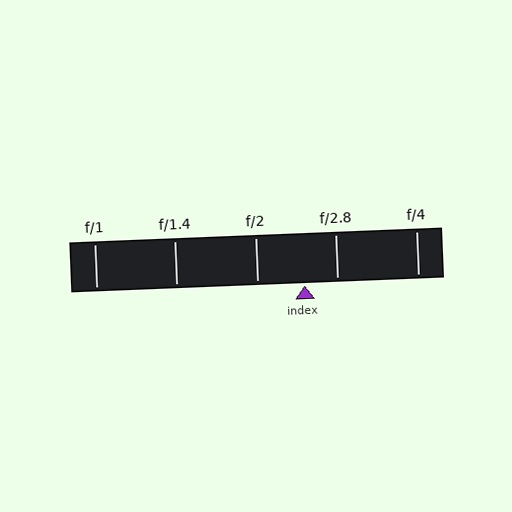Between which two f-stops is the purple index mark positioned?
The index mark is between f/2 and f/2.8.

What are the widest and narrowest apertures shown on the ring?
The widest aperture shown is f/1 and the narrowest is f/4.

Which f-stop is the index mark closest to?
The index mark is closest to f/2.8.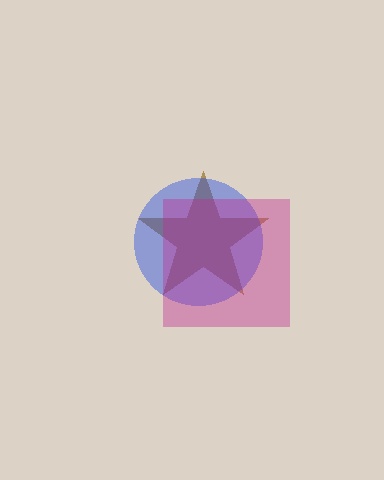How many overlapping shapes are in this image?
There are 3 overlapping shapes in the image.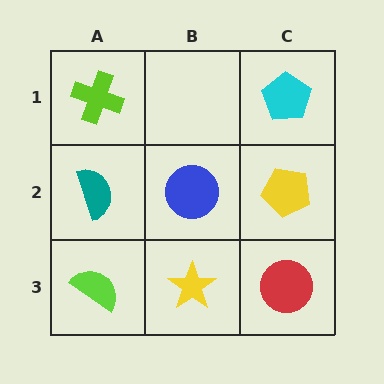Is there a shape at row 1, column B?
No, that cell is empty.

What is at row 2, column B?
A blue circle.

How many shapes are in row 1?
2 shapes.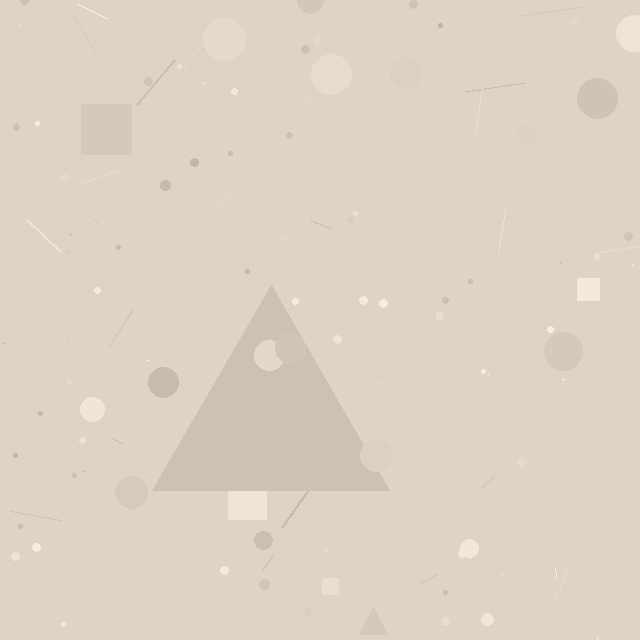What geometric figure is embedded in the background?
A triangle is embedded in the background.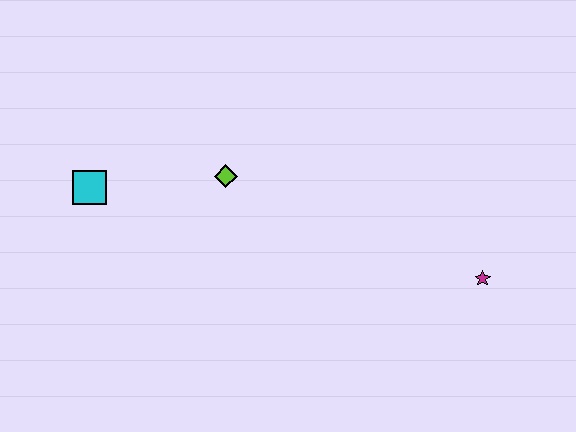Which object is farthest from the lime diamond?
The magenta star is farthest from the lime diamond.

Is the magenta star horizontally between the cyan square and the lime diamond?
No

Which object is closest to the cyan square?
The lime diamond is closest to the cyan square.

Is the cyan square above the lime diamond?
No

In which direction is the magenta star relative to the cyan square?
The magenta star is to the right of the cyan square.